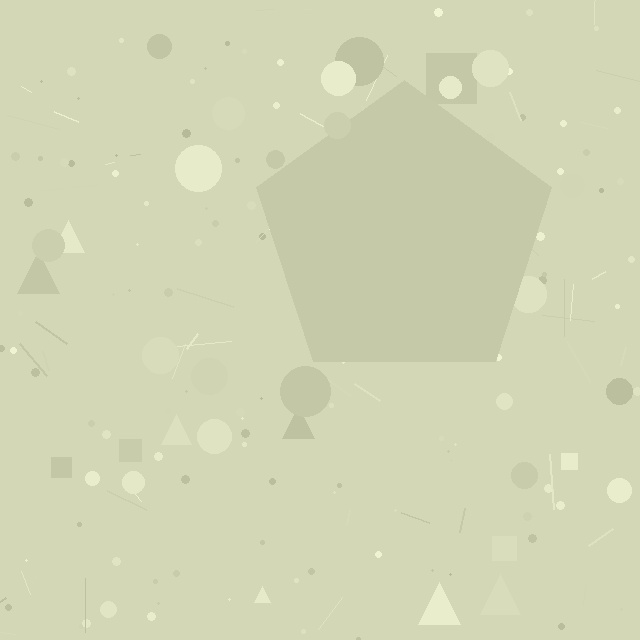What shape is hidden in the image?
A pentagon is hidden in the image.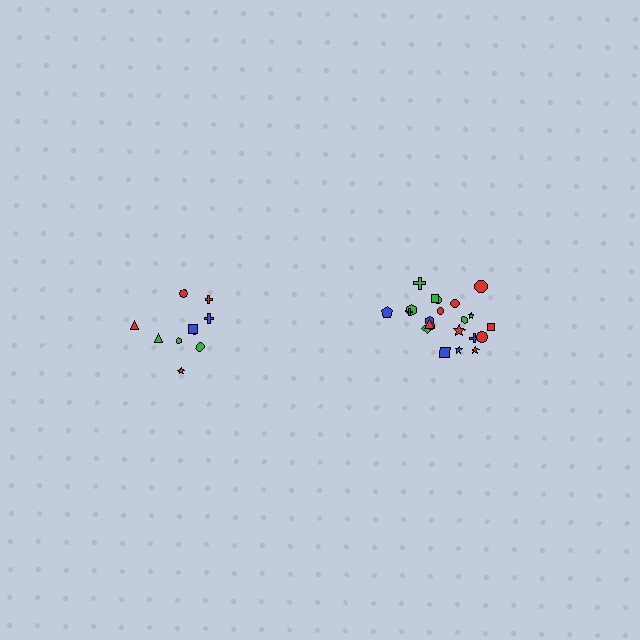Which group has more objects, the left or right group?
The right group.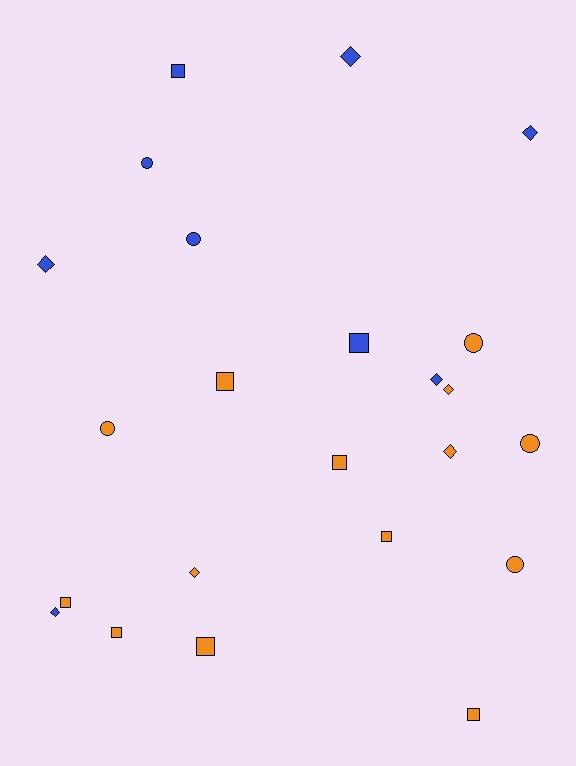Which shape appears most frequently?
Square, with 9 objects.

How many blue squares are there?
There are 2 blue squares.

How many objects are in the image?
There are 23 objects.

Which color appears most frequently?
Orange, with 14 objects.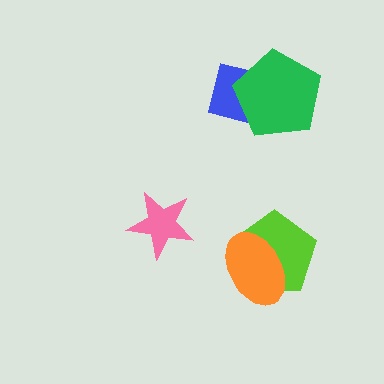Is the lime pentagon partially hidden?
Yes, it is partially covered by another shape.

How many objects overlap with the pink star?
0 objects overlap with the pink star.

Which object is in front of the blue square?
The green pentagon is in front of the blue square.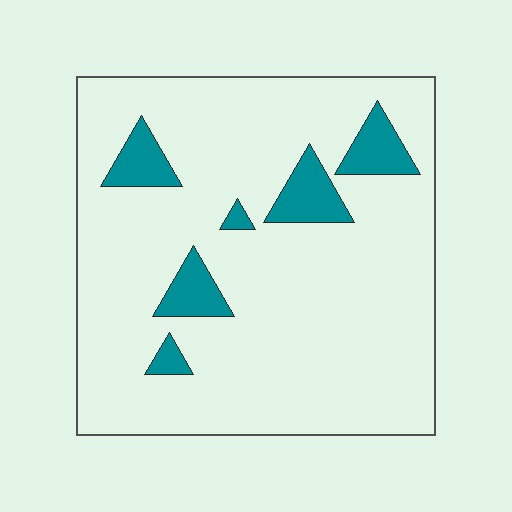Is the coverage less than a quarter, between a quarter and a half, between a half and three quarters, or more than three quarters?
Less than a quarter.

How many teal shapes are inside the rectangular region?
6.